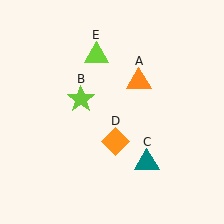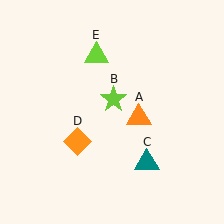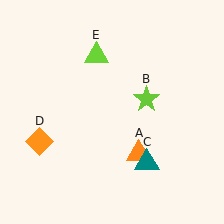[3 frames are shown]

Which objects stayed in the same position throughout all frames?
Teal triangle (object C) and lime triangle (object E) remained stationary.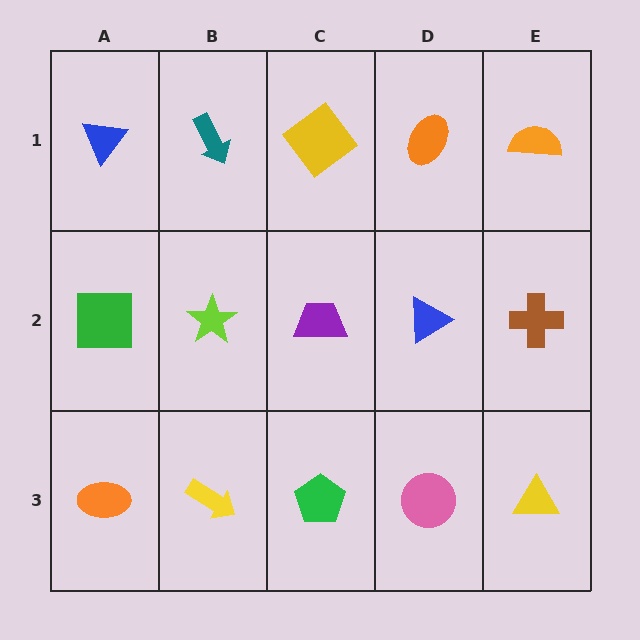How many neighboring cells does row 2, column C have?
4.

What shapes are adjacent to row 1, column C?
A purple trapezoid (row 2, column C), a teal arrow (row 1, column B), an orange ellipse (row 1, column D).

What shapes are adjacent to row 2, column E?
An orange semicircle (row 1, column E), a yellow triangle (row 3, column E), a blue triangle (row 2, column D).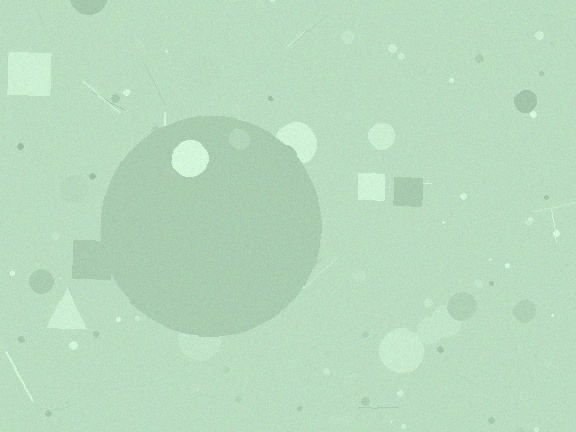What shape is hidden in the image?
A circle is hidden in the image.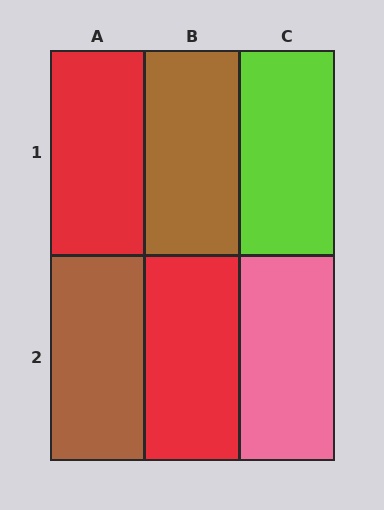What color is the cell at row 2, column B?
Red.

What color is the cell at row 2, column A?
Brown.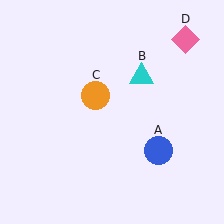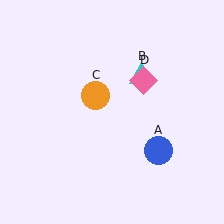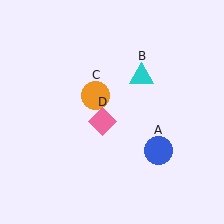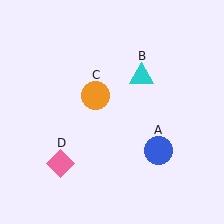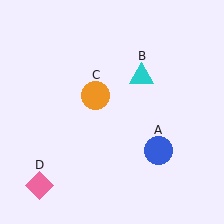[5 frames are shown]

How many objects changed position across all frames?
1 object changed position: pink diamond (object D).